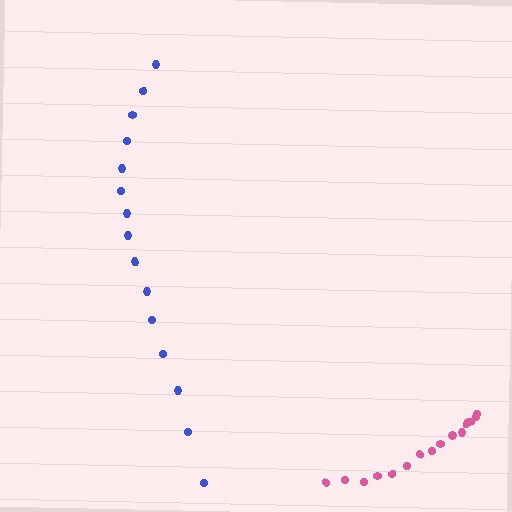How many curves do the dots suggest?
There are 2 distinct paths.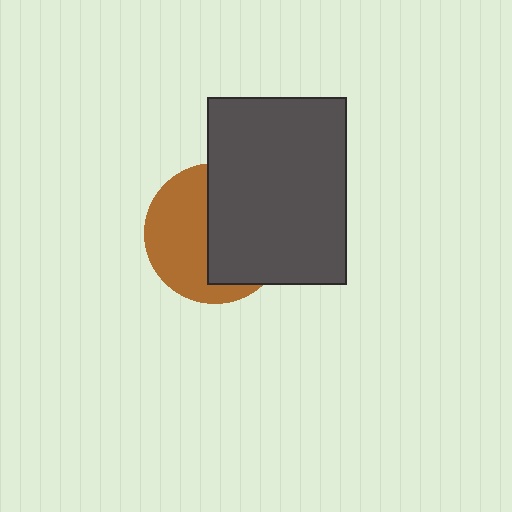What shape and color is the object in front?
The object in front is a dark gray rectangle.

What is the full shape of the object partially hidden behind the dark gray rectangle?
The partially hidden object is a brown circle.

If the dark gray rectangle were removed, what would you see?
You would see the complete brown circle.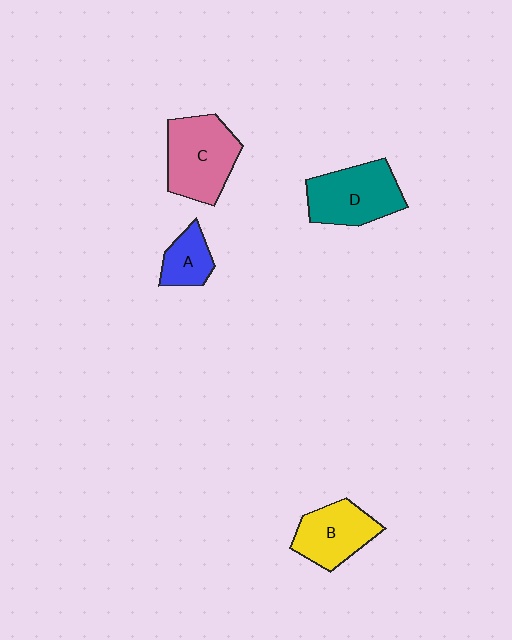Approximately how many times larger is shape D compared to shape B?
Approximately 1.2 times.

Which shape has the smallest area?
Shape A (blue).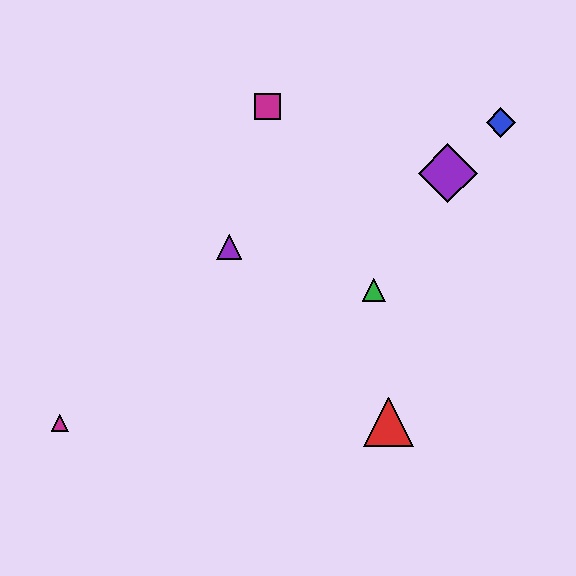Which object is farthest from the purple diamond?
The magenta triangle is farthest from the purple diamond.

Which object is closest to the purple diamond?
The blue diamond is closest to the purple diamond.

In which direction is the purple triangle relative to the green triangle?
The purple triangle is to the left of the green triangle.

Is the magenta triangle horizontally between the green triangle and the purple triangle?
No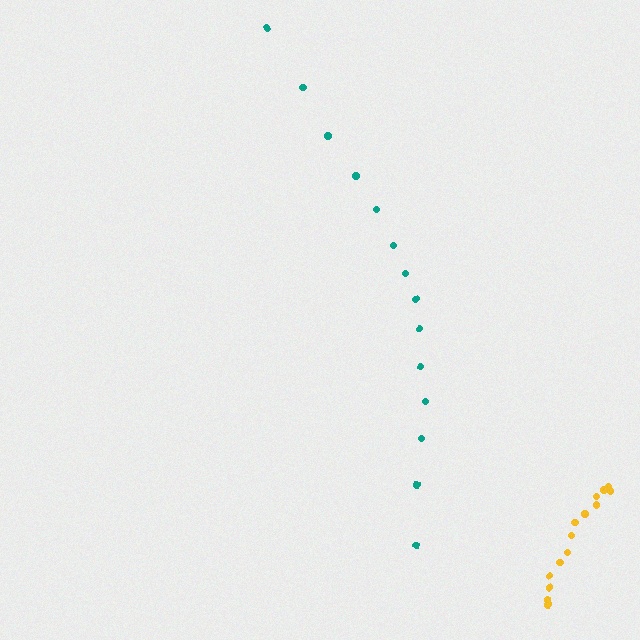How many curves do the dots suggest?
There are 2 distinct paths.